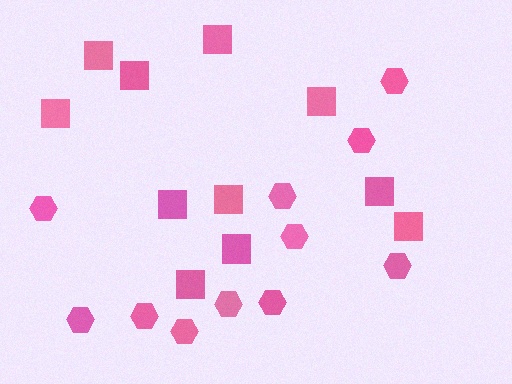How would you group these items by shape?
There are 2 groups: one group of hexagons (11) and one group of squares (11).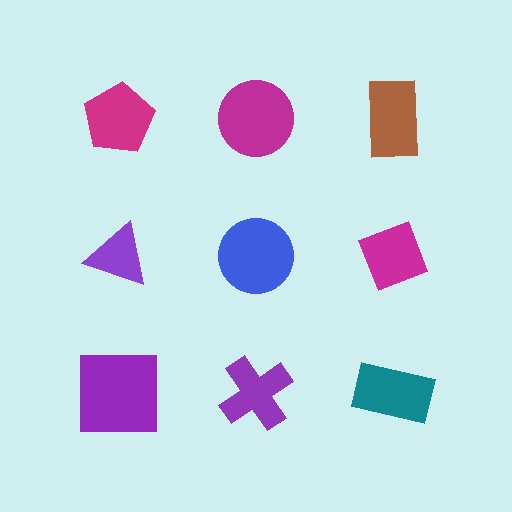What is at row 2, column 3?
A magenta diamond.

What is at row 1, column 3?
A brown rectangle.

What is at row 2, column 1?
A purple triangle.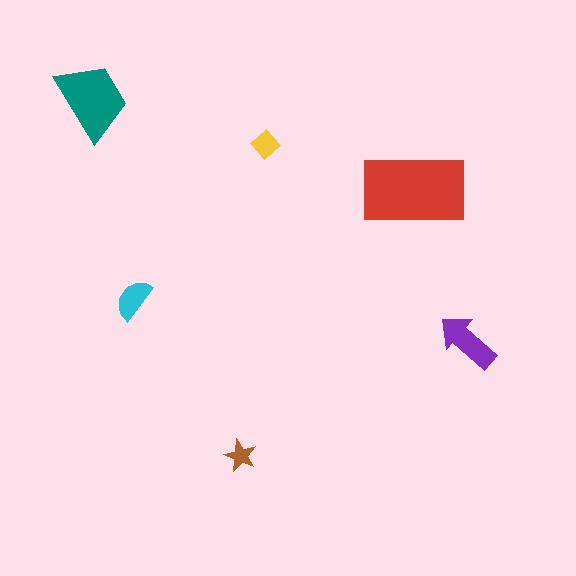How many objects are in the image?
There are 6 objects in the image.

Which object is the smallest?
The brown star.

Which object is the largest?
The red rectangle.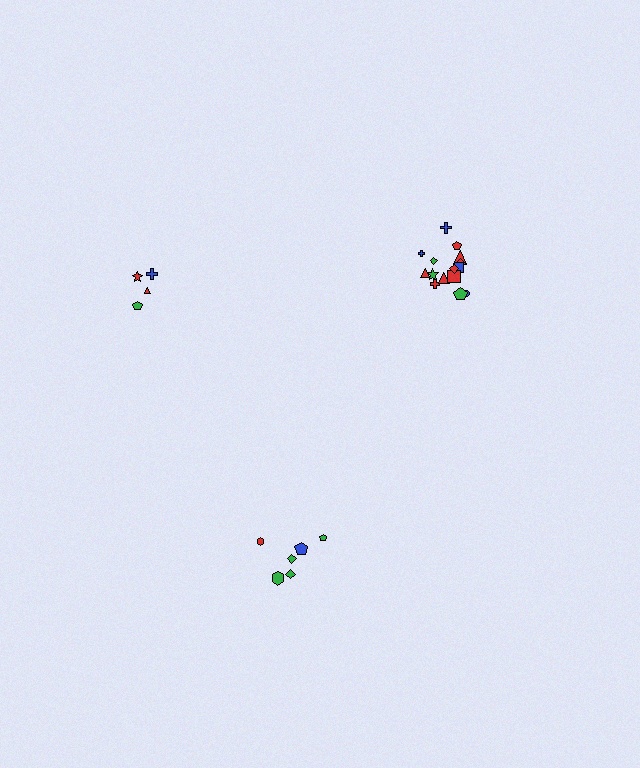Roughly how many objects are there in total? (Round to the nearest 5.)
Roughly 25 objects in total.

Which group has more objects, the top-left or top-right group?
The top-right group.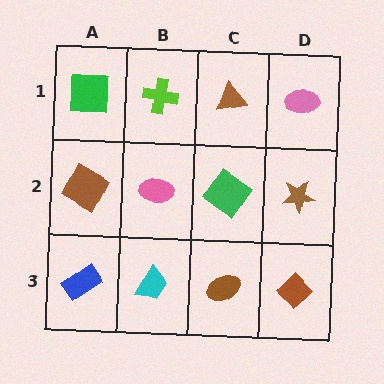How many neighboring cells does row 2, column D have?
3.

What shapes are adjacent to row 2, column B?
A lime cross (row 1, column B), a cyan trapezoid (row 3, column B), a brown square (row 2, column A), a green diamond (row 2, column C).